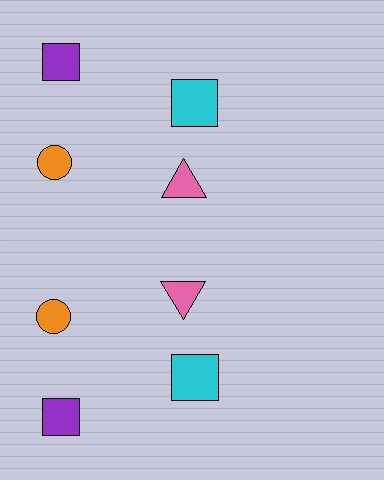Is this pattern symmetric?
Yes, this pattern has bilateral (reflection) symmetry.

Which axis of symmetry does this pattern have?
The pattern has a horizontal axis of symmetry running through the center of the image.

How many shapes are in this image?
There are 8 shapes in this image.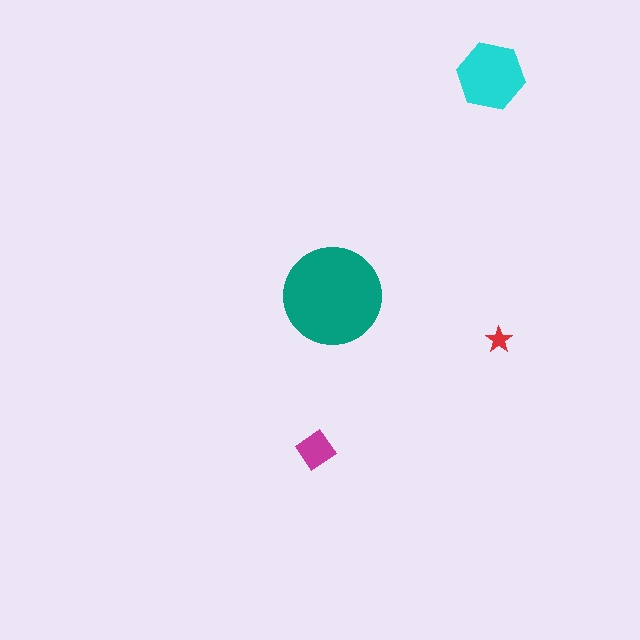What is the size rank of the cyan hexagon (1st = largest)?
2nd.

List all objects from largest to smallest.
The teal circle, the cyan hexagon, the magenta diamond, the red star.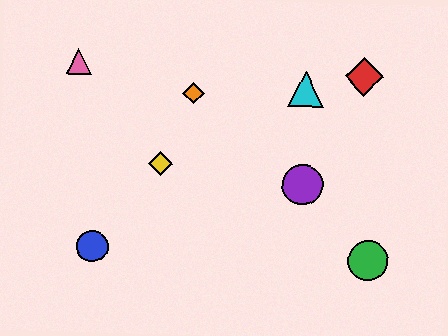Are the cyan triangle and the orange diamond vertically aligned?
No, the cyan triangle is at x≈305 and the orange diamond is at x≈194.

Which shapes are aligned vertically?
The purple circle, the cyan triangle are aligned vertically.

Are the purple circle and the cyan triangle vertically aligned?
Yes, both are at x≈303.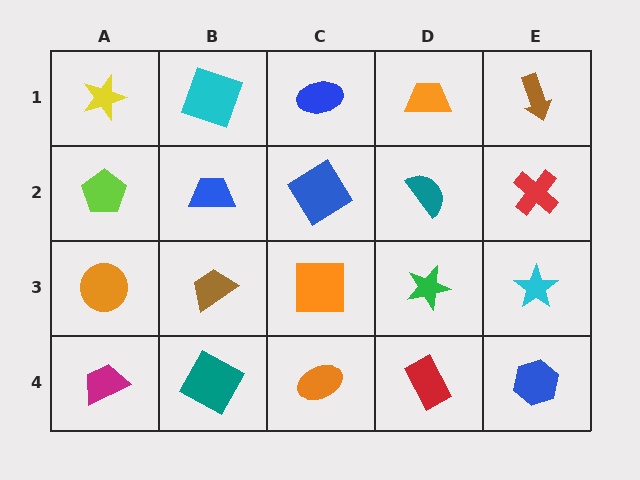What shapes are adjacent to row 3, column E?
A red cross (row 2, column E), a blue hexagon (row 4, column E), a green star (row 3, column D).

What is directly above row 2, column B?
A cyan square.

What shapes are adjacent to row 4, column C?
An orange square (row 3, column C), a teal square (row 4, column B), a red rectangle (row 4, column D).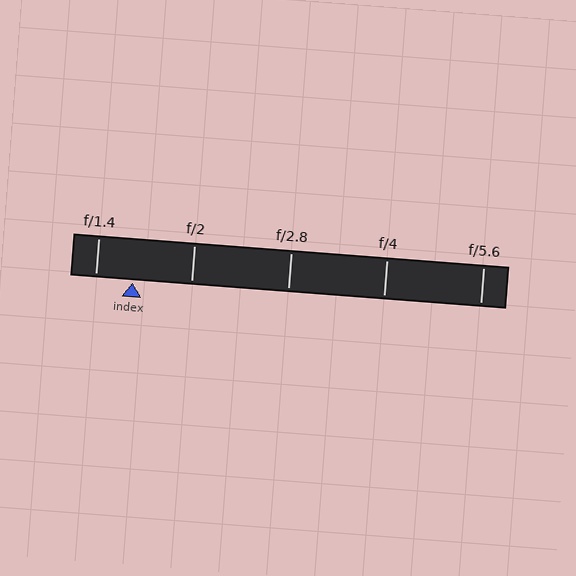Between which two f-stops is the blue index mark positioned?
The index mark is between f/1.4 and f/2.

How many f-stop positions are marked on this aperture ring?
There are 5 f-stop positions marked.